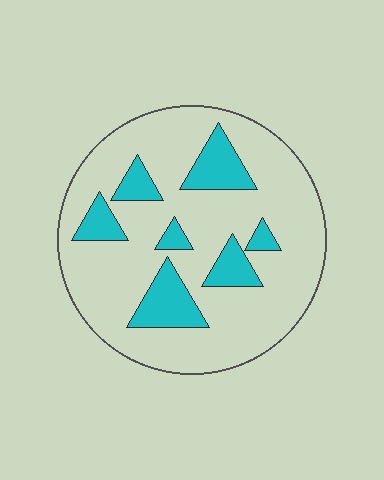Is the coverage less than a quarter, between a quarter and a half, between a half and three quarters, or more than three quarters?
Less than a quarter.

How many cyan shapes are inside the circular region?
7.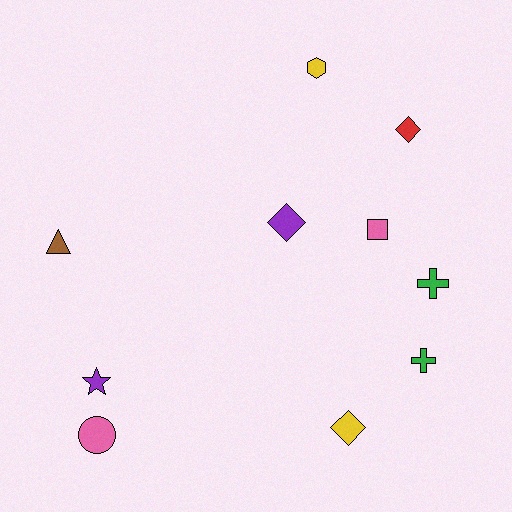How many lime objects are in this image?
There are no lime objects.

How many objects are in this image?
There are 10 objects.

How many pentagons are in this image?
There are no pentagons.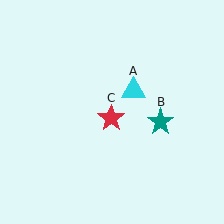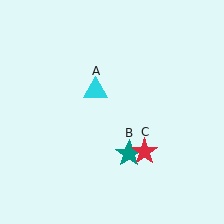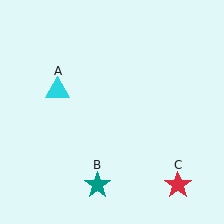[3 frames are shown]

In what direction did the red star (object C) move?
The red star (object C) moved down and to the right.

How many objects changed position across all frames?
3 objects changed position: cyan triangle (object A), teal star (object B), red star (object C).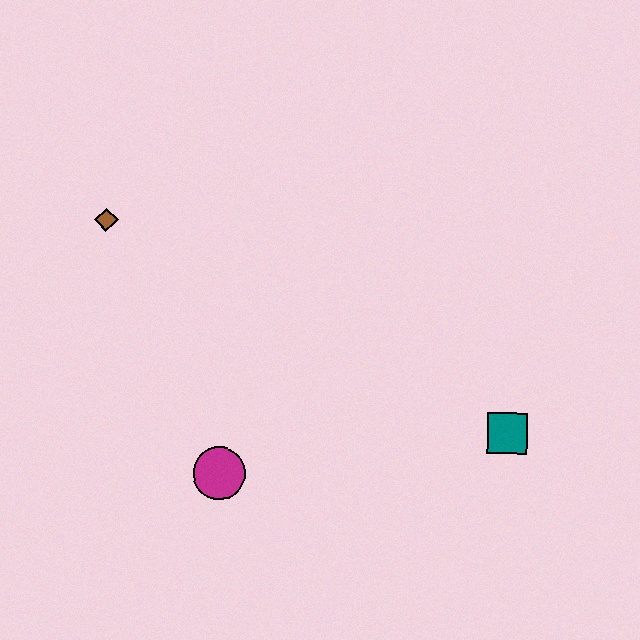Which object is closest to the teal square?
The magenta circle is closest to the teal square.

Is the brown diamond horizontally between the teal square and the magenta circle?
No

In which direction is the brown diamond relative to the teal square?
The brown diamond is to the left of the teal square.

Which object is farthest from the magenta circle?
The teal square is farthest from the magenta circle.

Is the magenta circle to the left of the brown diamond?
No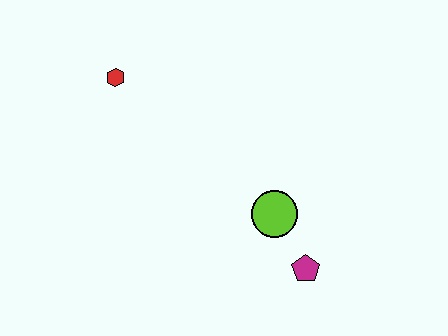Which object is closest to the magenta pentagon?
The lime circle is closest to the magenta pentagon.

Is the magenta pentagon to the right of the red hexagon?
Yes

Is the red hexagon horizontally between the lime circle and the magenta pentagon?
No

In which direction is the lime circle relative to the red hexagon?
The lime circle is to the right of the red hexagon.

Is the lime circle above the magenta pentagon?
Yes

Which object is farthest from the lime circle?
The red hexagon is farthest from the lime circle.